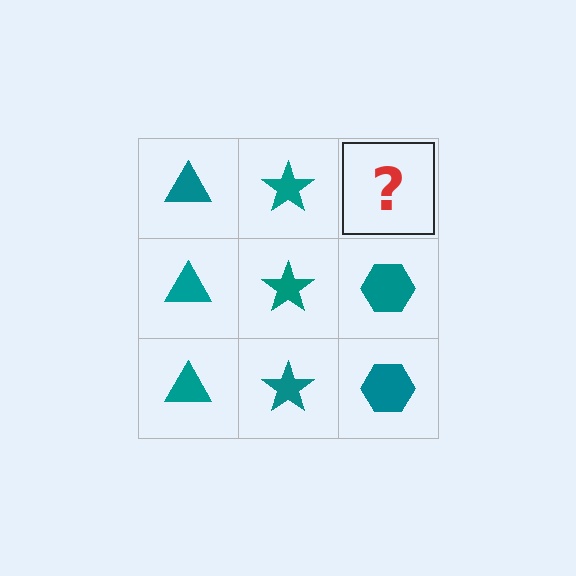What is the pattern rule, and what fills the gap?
The rule is that each column has a consistent shape. The gap should be filled with a teal hexagon.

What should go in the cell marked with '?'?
The missing cell should contain a teal hexagon.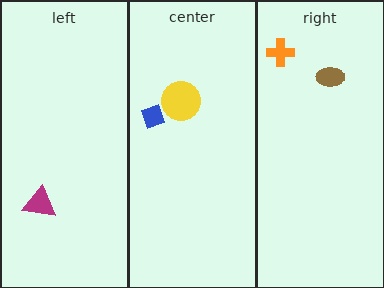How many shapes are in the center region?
2.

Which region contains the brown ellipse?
The right region.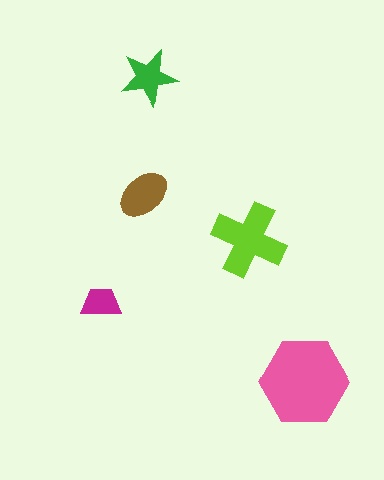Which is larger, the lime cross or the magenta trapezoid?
The lime cross.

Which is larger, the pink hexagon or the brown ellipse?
The pink hexagon.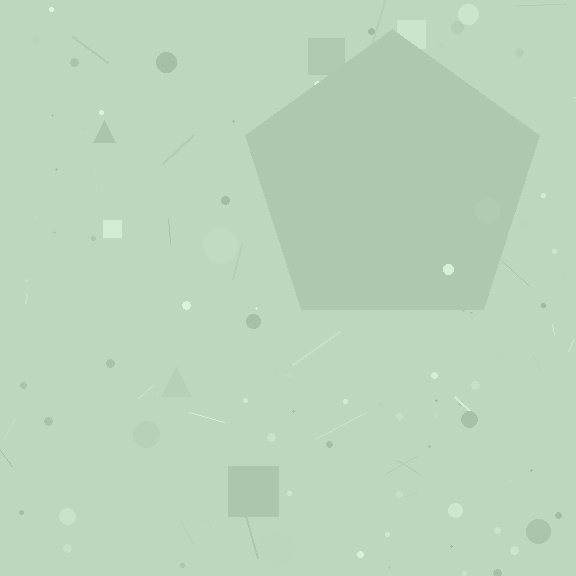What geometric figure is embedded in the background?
A pentagon is embedded in the background.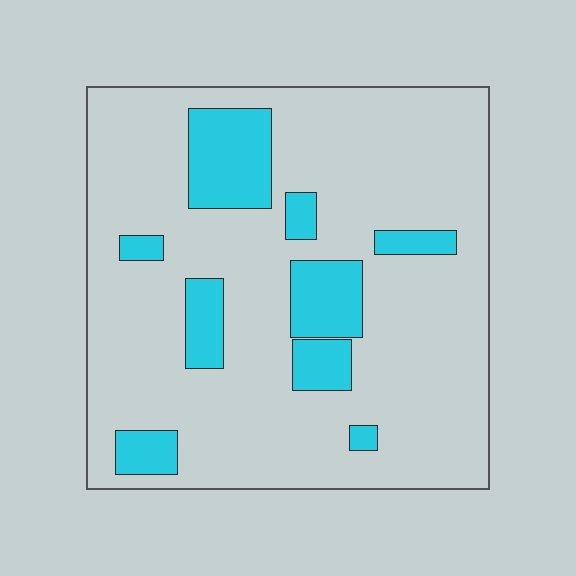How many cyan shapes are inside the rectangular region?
9.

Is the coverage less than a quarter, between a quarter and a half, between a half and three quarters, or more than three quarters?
Less than a quarter.